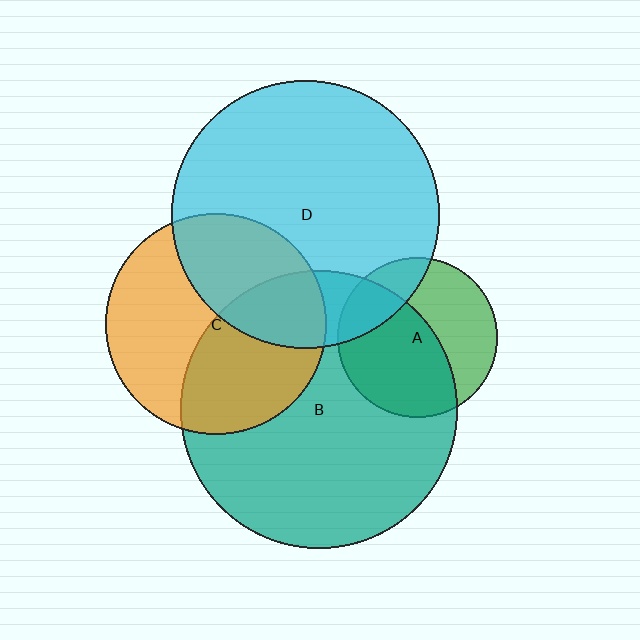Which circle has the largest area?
Circle B (teal).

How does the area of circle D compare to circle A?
Approximately 2.8 times.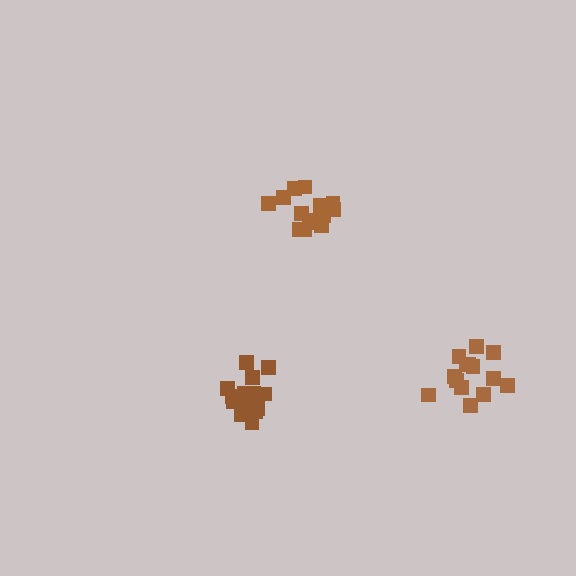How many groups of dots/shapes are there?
There are 3 groups.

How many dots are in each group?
Group 1: 14 dots, Group 2: 17 dots, Group 3: 14 dots (45 total).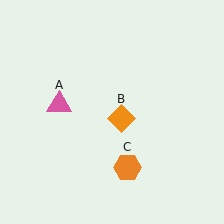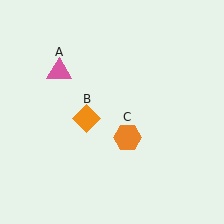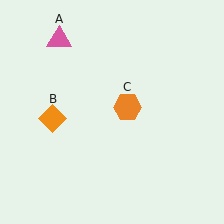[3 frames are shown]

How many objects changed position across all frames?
3 objects changed position: pink triangle (object A), orange diamond (object B), orange hexagon (object C).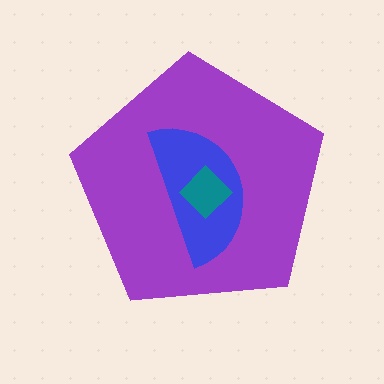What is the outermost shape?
The purple pentagon.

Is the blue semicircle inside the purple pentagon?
Yes.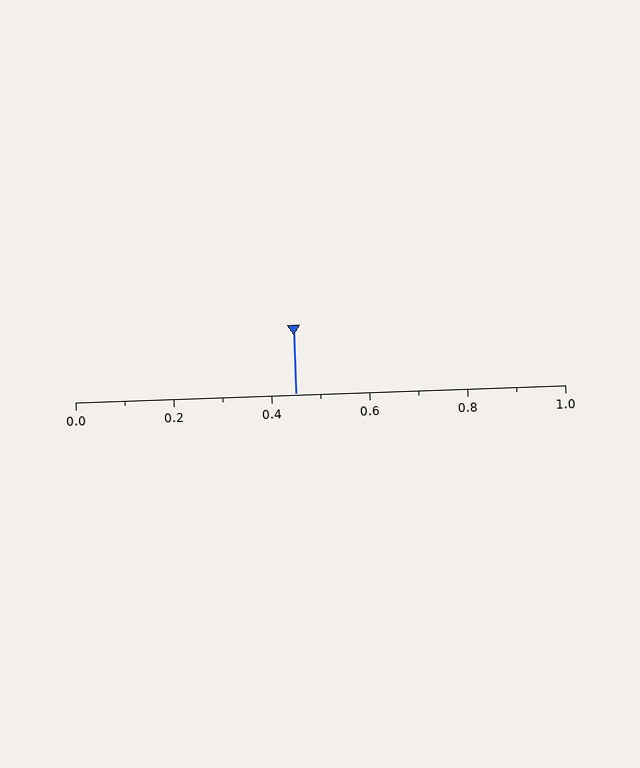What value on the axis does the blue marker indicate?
The marker indicates approximately 0.45.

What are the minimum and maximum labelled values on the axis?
The axis runs from 0.0 to 1.0.